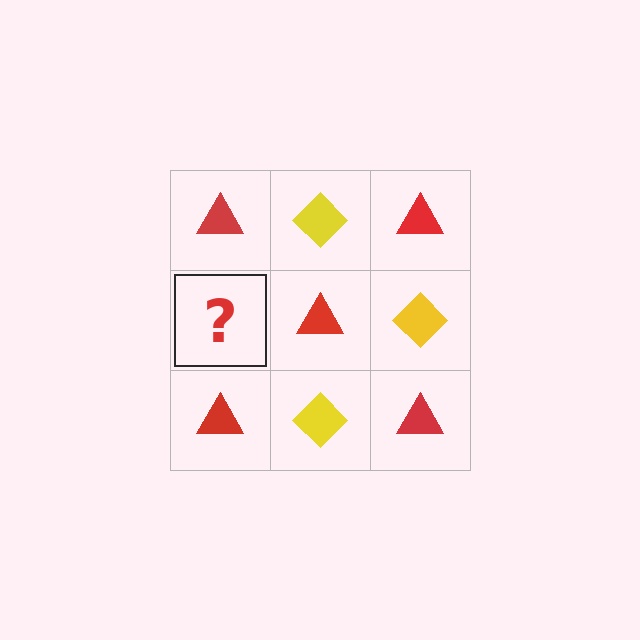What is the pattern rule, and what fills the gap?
The rule is that it alternates red triangle and yellow diamond in a checkerboard pattern. The gap should be filled with a yellow diamond.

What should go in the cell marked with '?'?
The missing cell should contain a yellow diamond.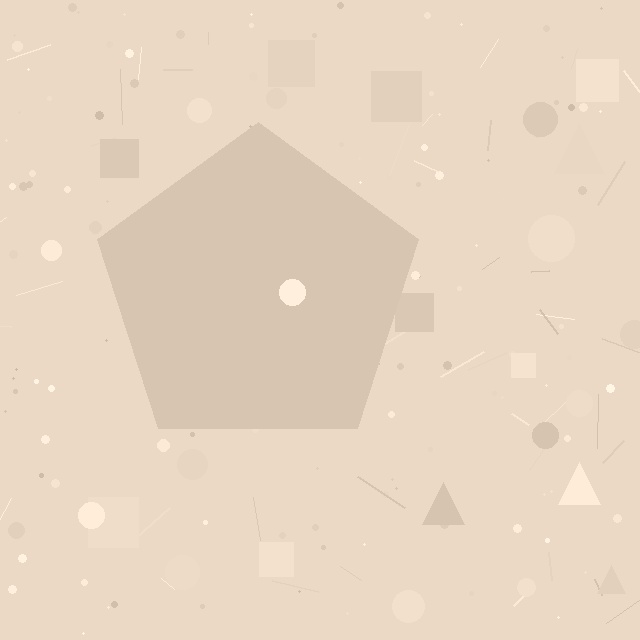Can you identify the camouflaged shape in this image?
The camouflaged shape is a pentagon.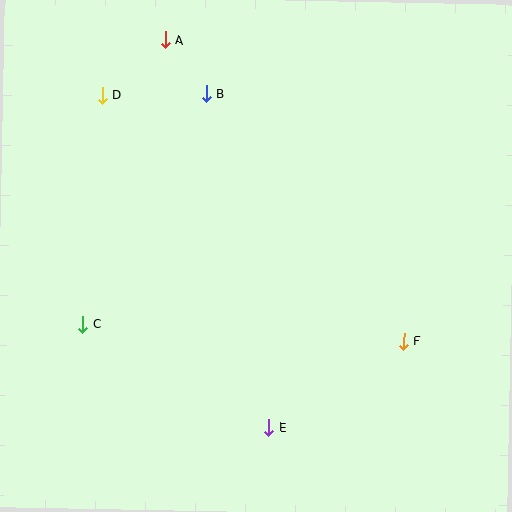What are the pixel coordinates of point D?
Point D is at (102, 95).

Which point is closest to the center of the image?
Point B at (206, 94) is closest to the center.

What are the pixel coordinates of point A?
Point A is at (165, 40).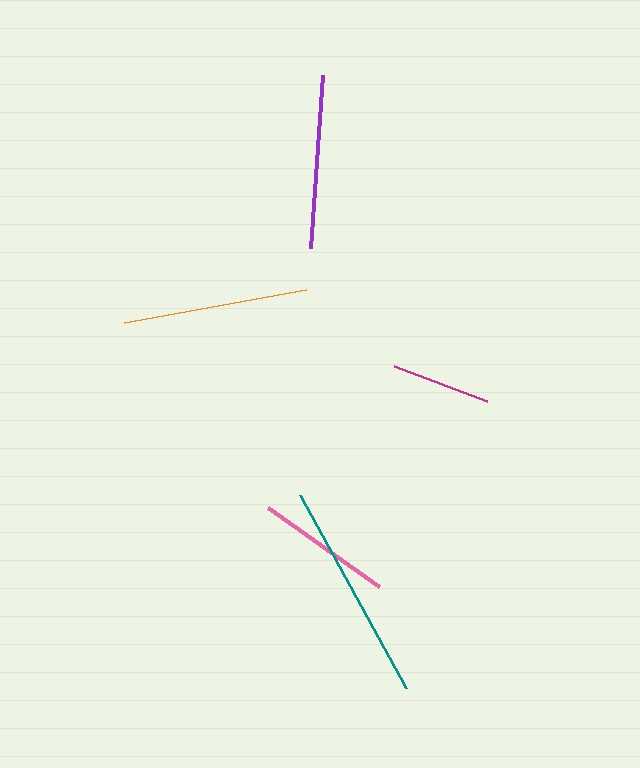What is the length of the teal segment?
The teal segment is approximately 221 pixels long.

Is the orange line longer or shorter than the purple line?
The orange line is longer than the purple line.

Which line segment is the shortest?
The magenta line is the shortest at approximately 99 pixels.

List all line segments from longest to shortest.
From longest to shortest: teal, orange, purple, pink, magenta.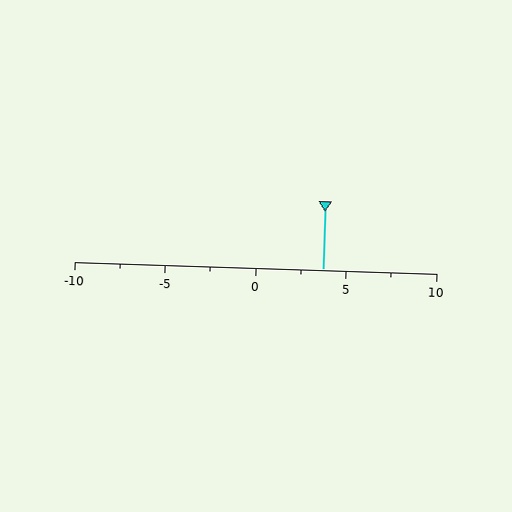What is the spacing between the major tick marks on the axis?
The major ticks are spaced 5 apart.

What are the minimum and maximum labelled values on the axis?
The axis runs from -10 to 10.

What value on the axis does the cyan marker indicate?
The marker indicates approximately 3.8.